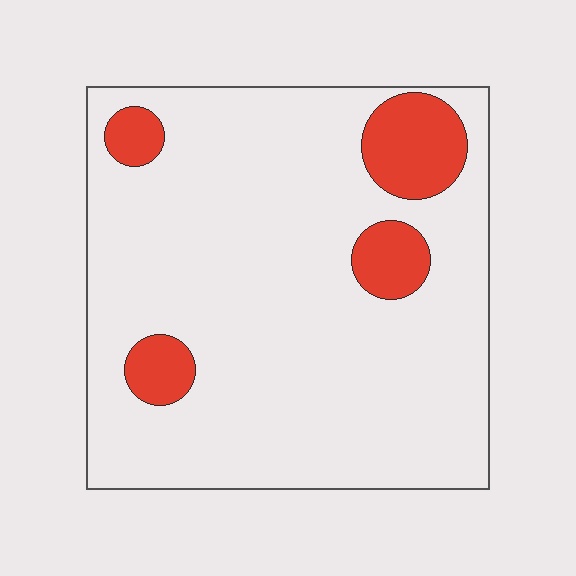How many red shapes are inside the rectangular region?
4.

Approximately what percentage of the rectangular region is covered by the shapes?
Approximately 15%.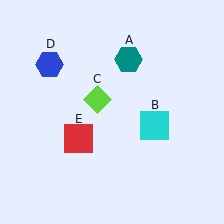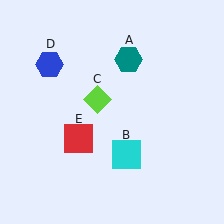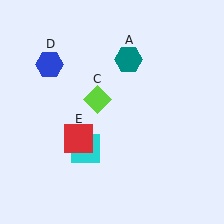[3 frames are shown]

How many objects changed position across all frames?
1 object changed position: cyan square (object B).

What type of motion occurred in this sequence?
The cyan square (object B) rotated clockwise around the center of the scene.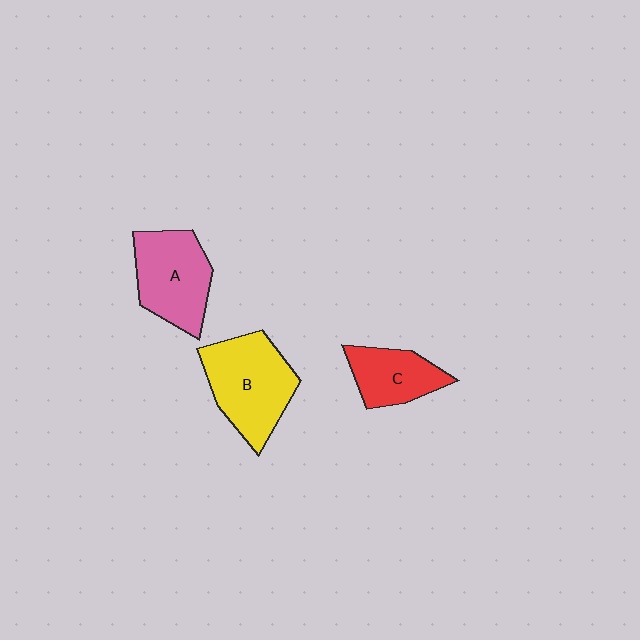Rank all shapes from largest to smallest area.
From largest to smallest: B (yellow), A (pink), C (red).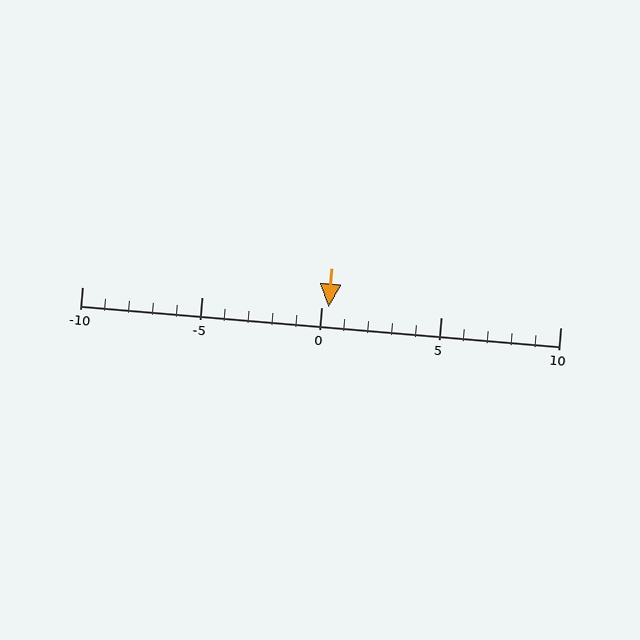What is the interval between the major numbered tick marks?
The major tick marks are spaced 5 units apart.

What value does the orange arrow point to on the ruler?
The orange arrow points to approximately 0.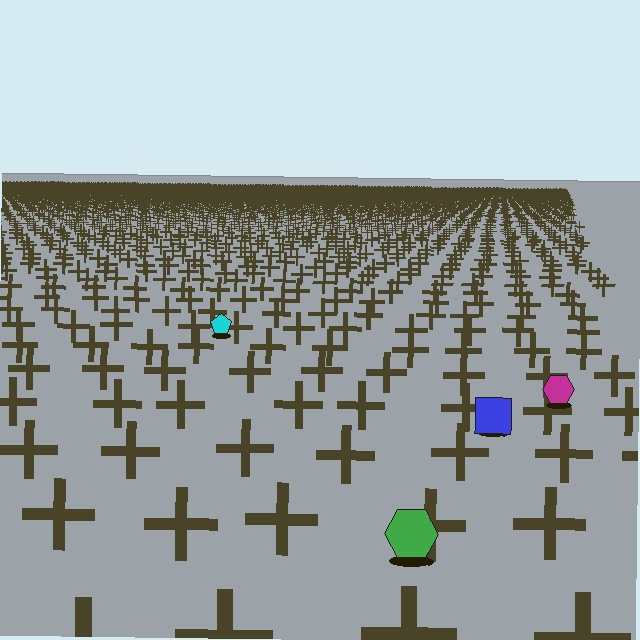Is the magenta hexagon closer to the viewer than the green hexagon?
No. The green hexagon is closer — you can tell from the texture gradient: the ground texture is coarser near it.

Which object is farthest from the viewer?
The cyan pentagon is farthest from the viewer. It appears smaller and the ground texture around it is denser.